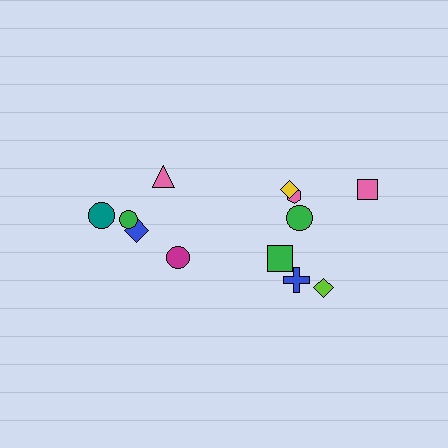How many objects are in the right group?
There are 7 objects.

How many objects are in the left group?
There are 5 objects.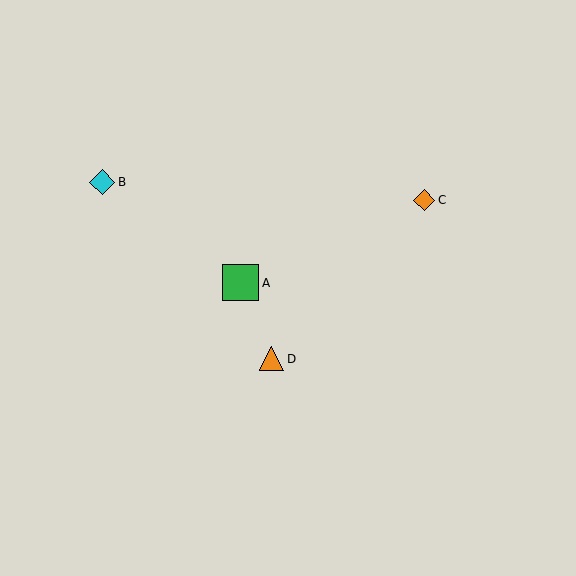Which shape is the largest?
The green square (labeled A) is the largest.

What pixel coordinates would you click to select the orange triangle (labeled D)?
Click at (272, 359) to select the orange triangle D.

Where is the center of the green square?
The center of the green square is at (241, 283).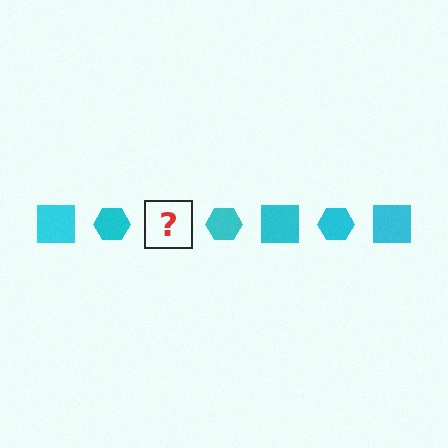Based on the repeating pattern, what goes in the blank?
The blank should be a cyan square.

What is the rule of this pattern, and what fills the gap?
The rule is that the pattern cycles through square, hexagon shapes in cyan. The gap should be filled with a cyan square.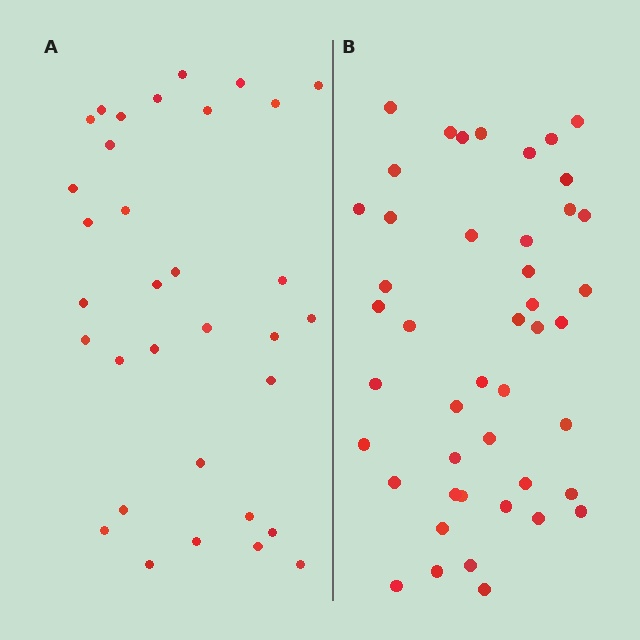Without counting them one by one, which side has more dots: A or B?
Region B (the right region) has more dots.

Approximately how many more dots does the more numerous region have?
Region B has roughly 12 or so more dots than region A.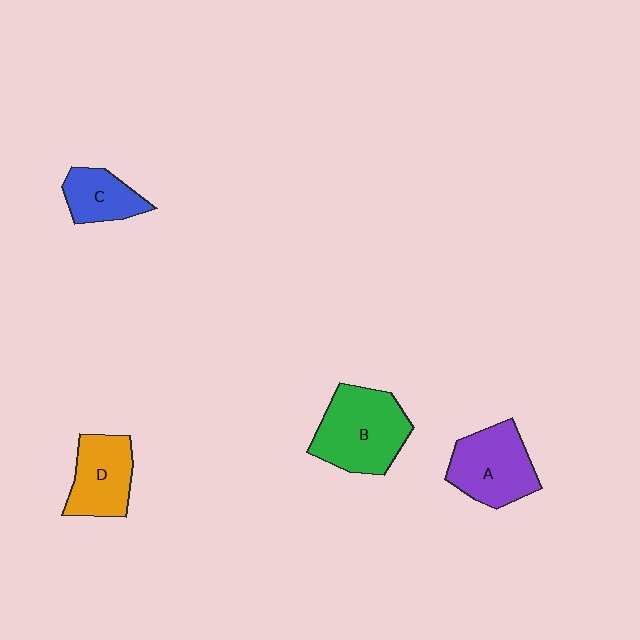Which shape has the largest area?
Shape B (green).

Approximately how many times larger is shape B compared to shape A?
Approximately 1.2 times.